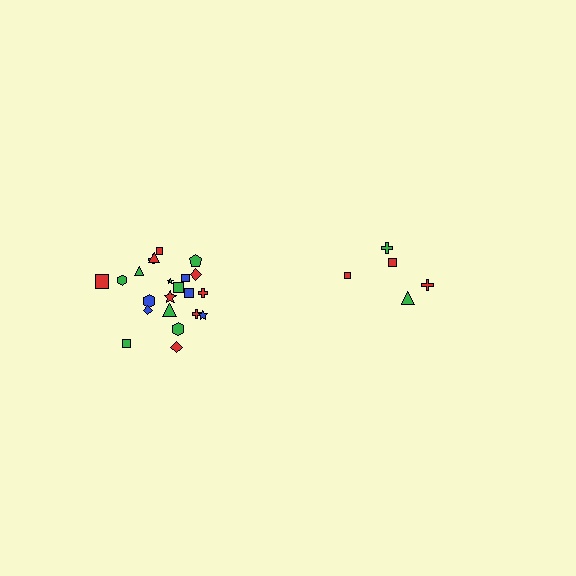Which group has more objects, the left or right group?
The left group.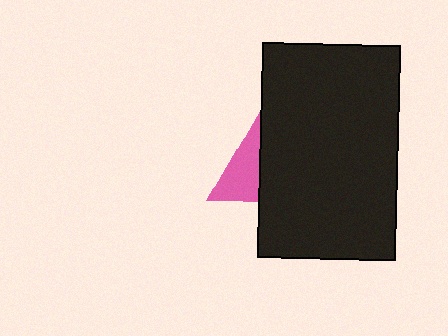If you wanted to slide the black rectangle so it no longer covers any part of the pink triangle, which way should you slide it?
Slide it right — that is the most direct way to separate the two shapes.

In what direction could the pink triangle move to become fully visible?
The pink triangle could move left. That would shift it out from behind the black rectangle entirely.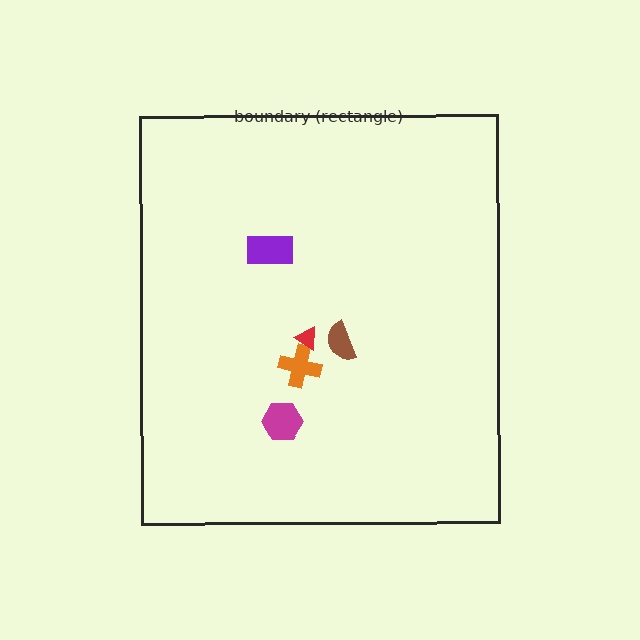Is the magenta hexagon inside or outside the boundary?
Inside.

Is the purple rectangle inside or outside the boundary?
Inside.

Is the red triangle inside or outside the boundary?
Inside.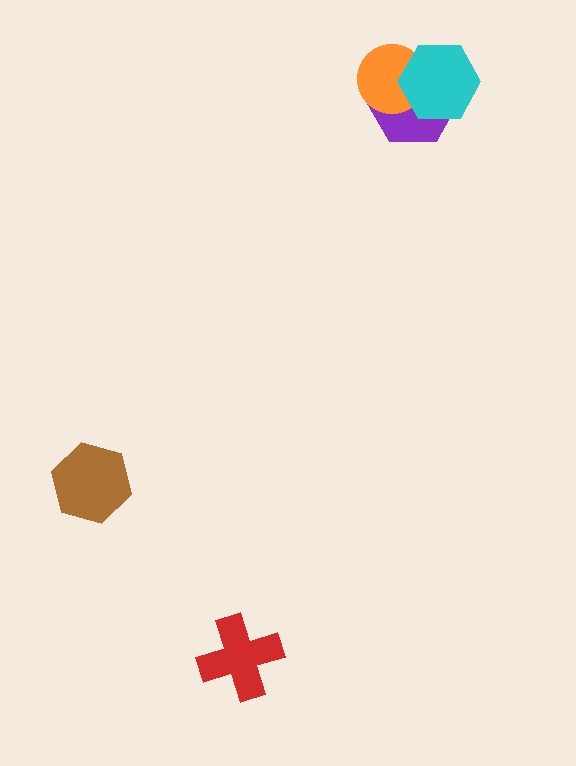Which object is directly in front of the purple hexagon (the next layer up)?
The orange circle is directly in front of the purple hexagon.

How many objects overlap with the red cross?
0 objects overlap with the red cross.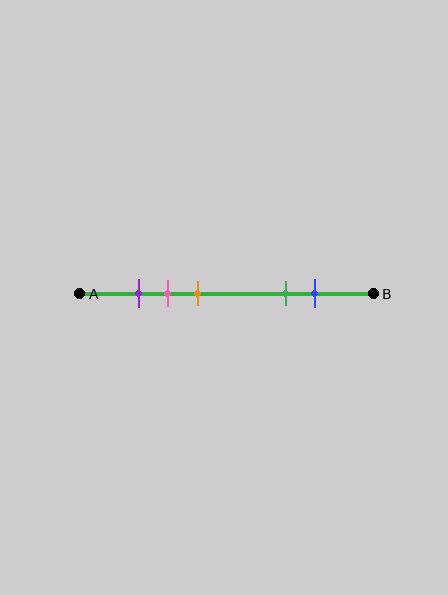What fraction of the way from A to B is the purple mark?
The purple mark is approximately 20% (0.2) of the way from A to B.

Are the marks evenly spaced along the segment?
No, the marks are not evenly spaced.